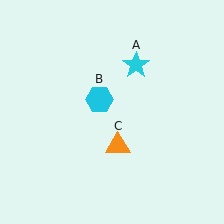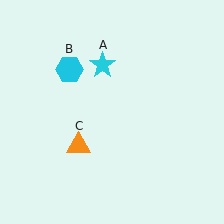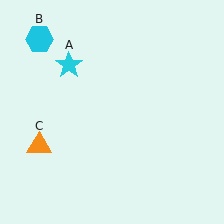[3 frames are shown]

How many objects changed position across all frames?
3 objects changed position: cyan star (object A), cyan hexagon (object B), orange triangle (object C).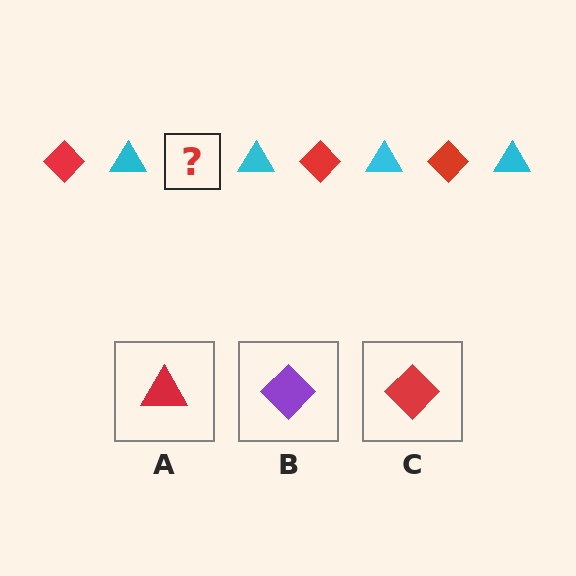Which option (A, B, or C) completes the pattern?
C.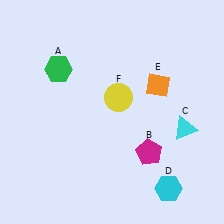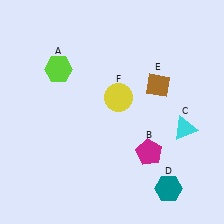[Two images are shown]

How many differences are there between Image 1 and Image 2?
There are 3 differences between the two images.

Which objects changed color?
A changed from green to lime. D changed from cyan to teal. E changed from orange to brown.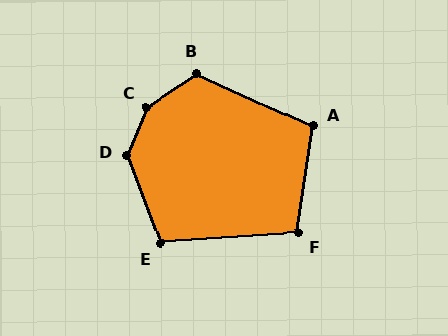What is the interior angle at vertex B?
Approximately 122 degrees (obtuse).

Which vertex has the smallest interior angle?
F, at approximately 102 degrees.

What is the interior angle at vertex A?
Approximately 106 degrees (obtuse).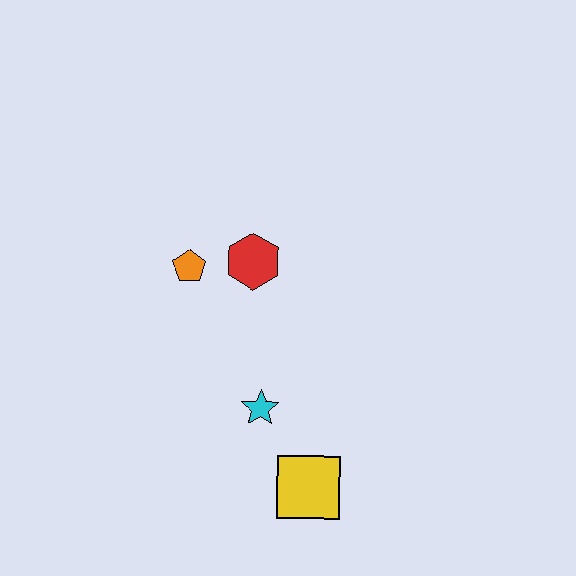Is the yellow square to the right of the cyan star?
Yes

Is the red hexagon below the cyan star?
No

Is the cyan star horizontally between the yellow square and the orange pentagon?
Yes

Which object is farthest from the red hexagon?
The yellow square is farthest from the red hexagon.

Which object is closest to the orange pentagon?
The red hexagon is closest to the orange pentagon.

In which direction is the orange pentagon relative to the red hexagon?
The orange pentagon is to the left of the red hexagon.